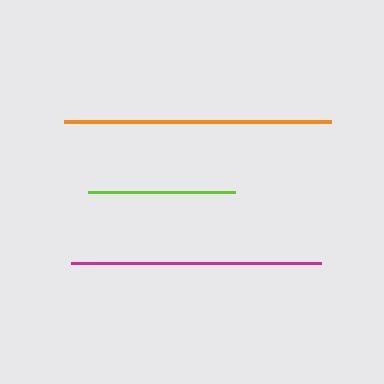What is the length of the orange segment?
The orange segment is approximately 267 pixels long.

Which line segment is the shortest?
The lime line is the shortest at approximately 146 pixels.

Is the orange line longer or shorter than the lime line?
The orange line is longer than the lime line.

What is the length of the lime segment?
The lime segment is approximately 146 pixels long.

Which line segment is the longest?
The orange line is the longest at approximately 267 pixels.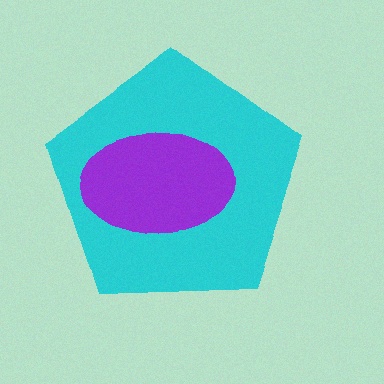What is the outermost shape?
The cyan pentagon.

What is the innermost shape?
The purple ellipse.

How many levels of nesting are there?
2.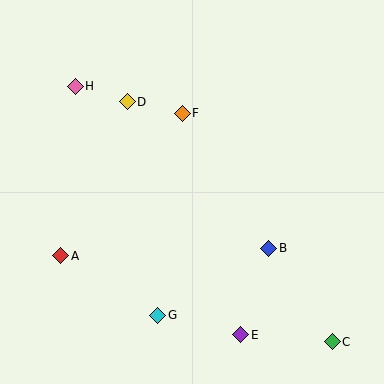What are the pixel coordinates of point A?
Point A is at (61, 256).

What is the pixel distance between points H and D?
The distance between H and D is 54 pixels.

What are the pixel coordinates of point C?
Point C is at (332, 342).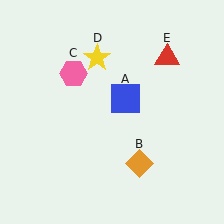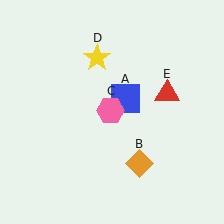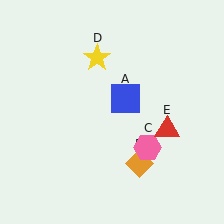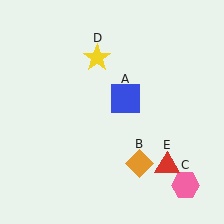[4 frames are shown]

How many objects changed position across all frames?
2 objects changed position: pink hexagon (object C), red triangle (object E).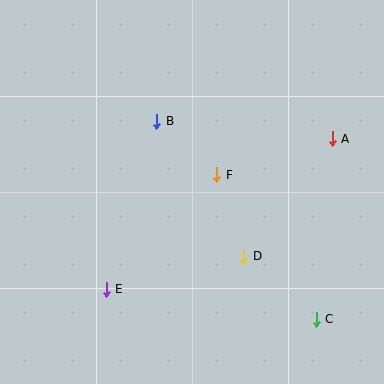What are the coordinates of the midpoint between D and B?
The midpoint between D and B is at (200, 189).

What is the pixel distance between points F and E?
The distance between F and E is 159 pixels.